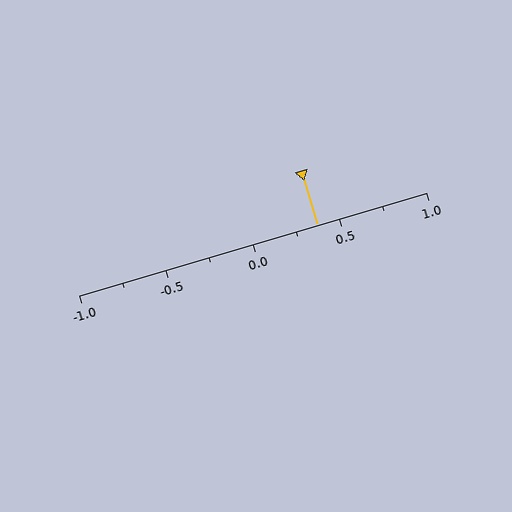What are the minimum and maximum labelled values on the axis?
The axis runs from -1.0 to 1.0.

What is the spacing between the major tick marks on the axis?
The major ticks are spaced 0.5 apart.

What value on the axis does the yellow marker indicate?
The marker indicates approximately 0.38.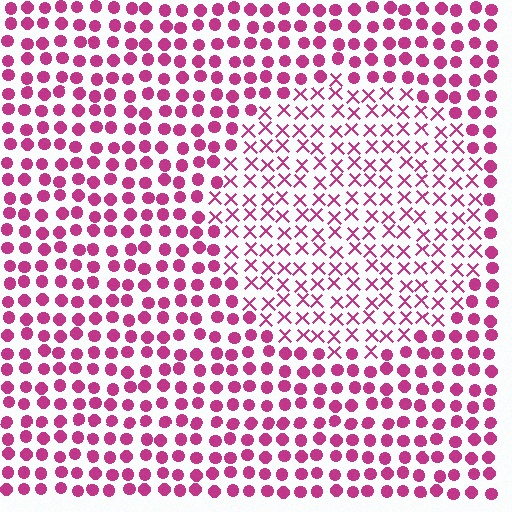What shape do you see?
I see a circle.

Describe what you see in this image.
The image is filled with small magenta elements arranged in a uniform grid. A circle-shaped region contains X marks, while the surrounding area contains circles. The boundary is defined purely by the change in element shape.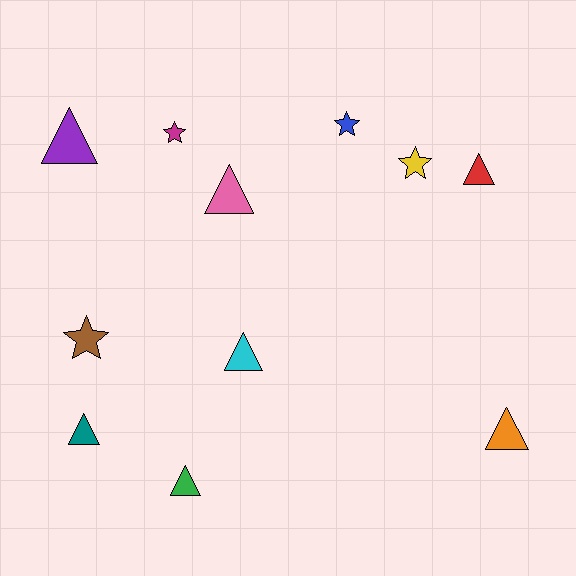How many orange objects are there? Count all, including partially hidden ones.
There is 1 orange object.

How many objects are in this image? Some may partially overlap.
There are 11 objects.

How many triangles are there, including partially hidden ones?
There are 7 triangles.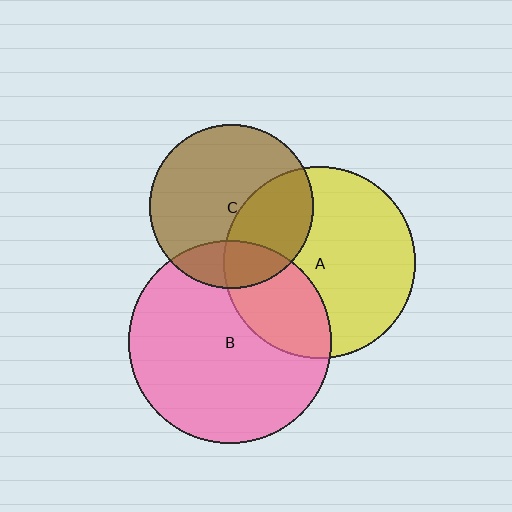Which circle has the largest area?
Circle B (pink).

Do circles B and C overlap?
Yes.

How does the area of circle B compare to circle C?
Approximately 1.5 times.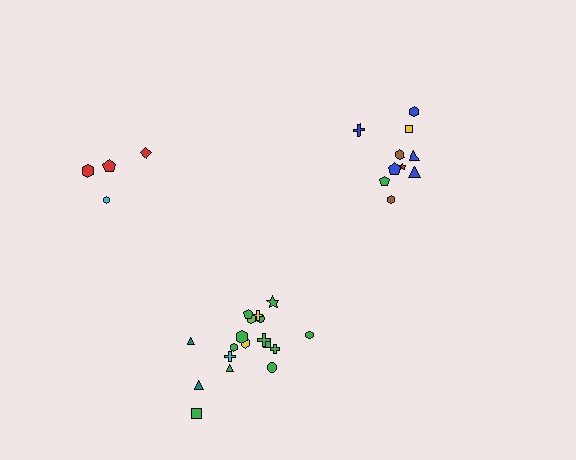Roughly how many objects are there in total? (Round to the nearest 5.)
Roughly 30 objects in total.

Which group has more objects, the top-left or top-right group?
The top-right group.